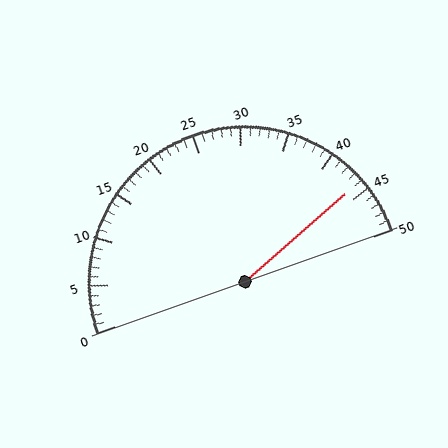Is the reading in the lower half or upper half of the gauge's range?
The reading is in the upper half of the range (0 to 50).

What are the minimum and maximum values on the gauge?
The gauge ranges from 0 to 50.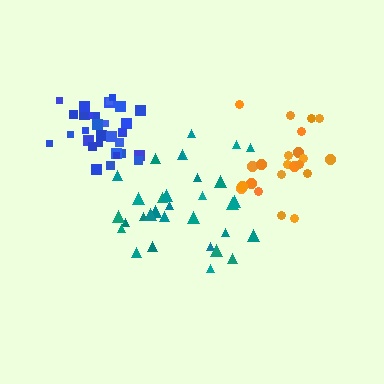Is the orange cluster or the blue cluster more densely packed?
Blue.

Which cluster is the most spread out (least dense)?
Teal.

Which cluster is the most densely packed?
Blue.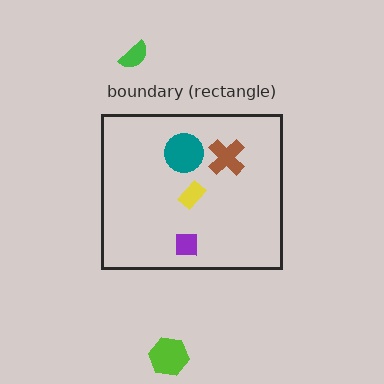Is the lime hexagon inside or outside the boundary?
Outside.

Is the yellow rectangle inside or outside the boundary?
Inside.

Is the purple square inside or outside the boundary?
Inside.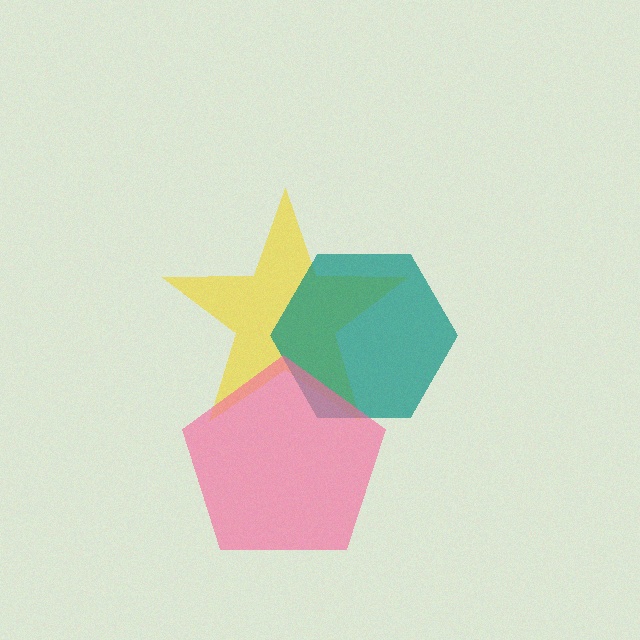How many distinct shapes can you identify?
There are 3 distinct shapes: a yellow star, a teal hexagon, a pink pentagon.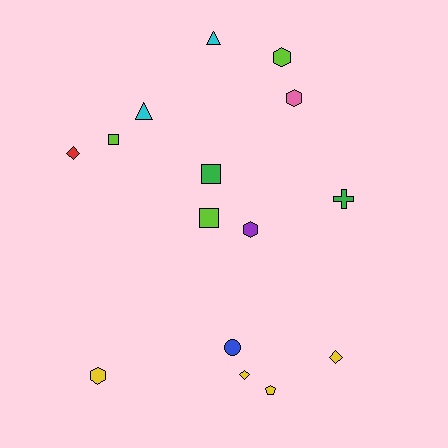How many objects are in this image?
There are 15 objects.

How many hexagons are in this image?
There are 4 hexagons.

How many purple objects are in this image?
There is 1 purple object.